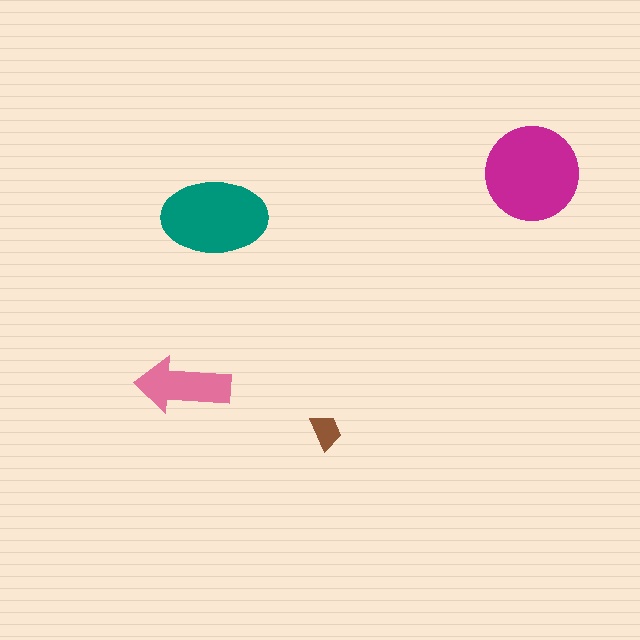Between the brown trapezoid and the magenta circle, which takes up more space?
The magenta circle.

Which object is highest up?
The magenta circle is topmost.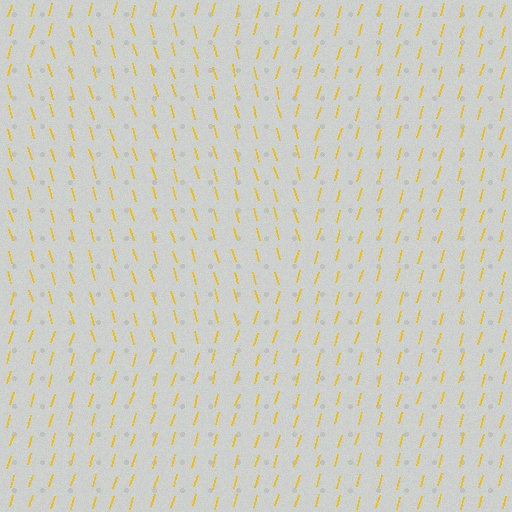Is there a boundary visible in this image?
Yes, there is a texture boundary formed by a change in line orientation.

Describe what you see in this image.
The image is filled with small yellow line segments. A circle region in the image has lines oriented differently from the surrounding lines, creating a visible texture boundary.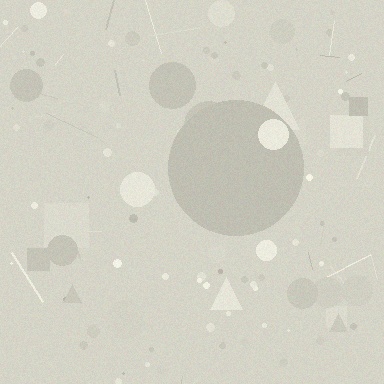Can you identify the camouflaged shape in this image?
The camouflaged shape is a circle.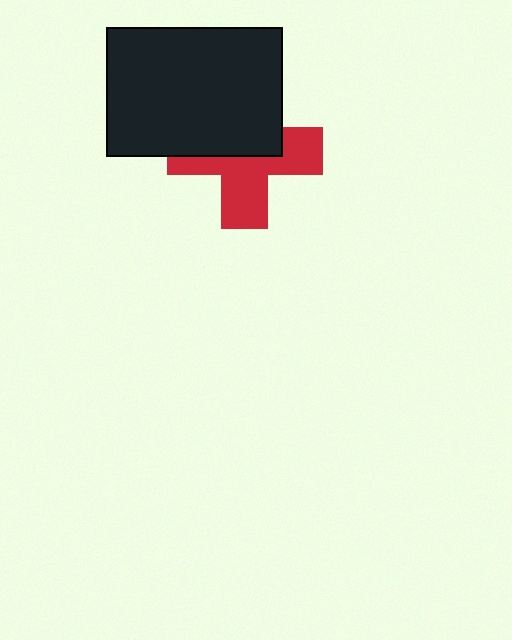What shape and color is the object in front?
The object in front is a black rectangle.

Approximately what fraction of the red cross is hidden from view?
Roughly 48% of the red cross is hidden behind the black rectangle.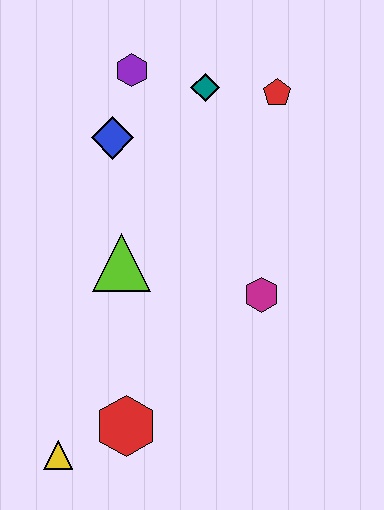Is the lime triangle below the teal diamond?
Yes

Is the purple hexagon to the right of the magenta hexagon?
No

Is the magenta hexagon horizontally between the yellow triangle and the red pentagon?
Yes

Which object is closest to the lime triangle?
The blue diamond is closest to the lime triangle.